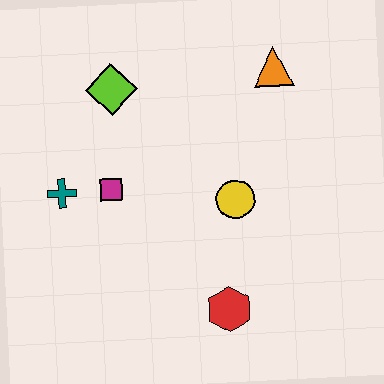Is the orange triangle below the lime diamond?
No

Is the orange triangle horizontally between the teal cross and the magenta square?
No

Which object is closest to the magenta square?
The teal cross is closest to the magenta square.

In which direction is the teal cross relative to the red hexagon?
The teal cross is to the left of the red hexagon.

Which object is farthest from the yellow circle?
The teal cross is farthest from the yellow circle.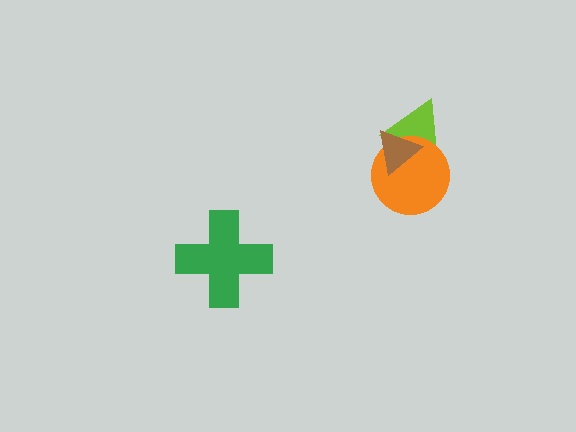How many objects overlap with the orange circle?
2 objects overlap with the orange circle.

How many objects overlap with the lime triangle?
2 objects overlap with the lime triangle.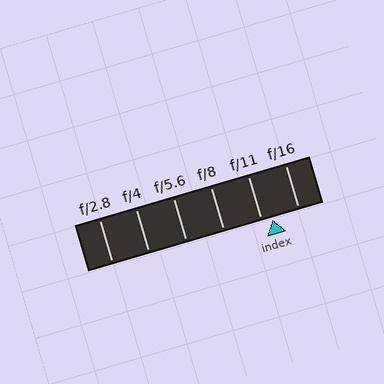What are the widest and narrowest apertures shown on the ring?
The widest aperture shown is f/2.8 and the narrowest is f/16.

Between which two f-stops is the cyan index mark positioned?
The index mark is between f/11 and f/16.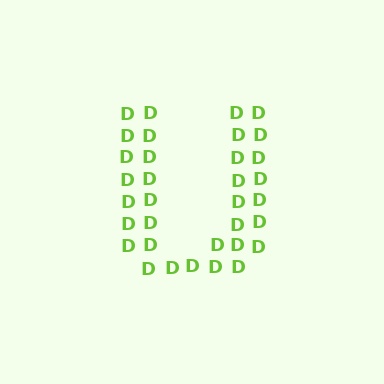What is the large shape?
The large shape is the letter U.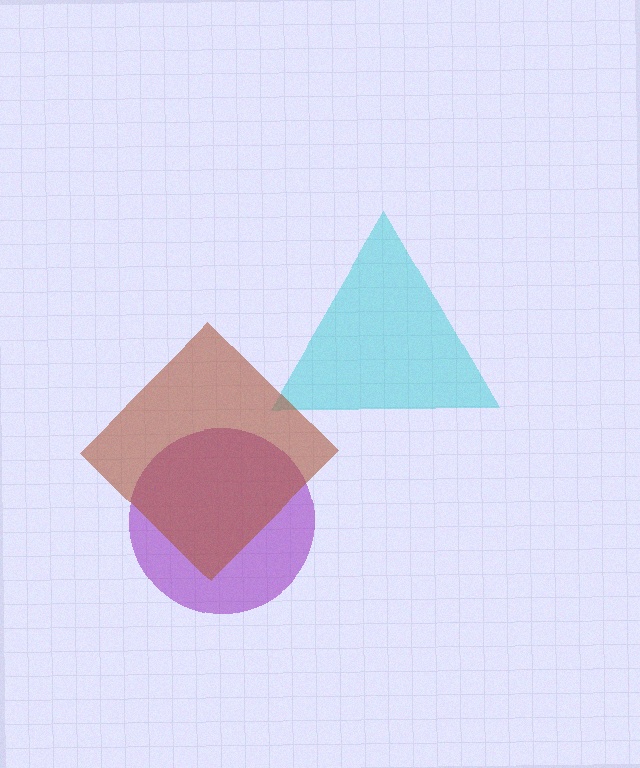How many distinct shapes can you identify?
There are 3 distinct shapes: a purple circle, a cyan triangle, a brown diamond.